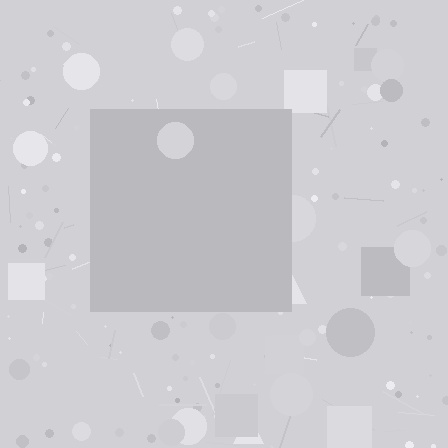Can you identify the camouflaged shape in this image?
The camouflaged shape is a square.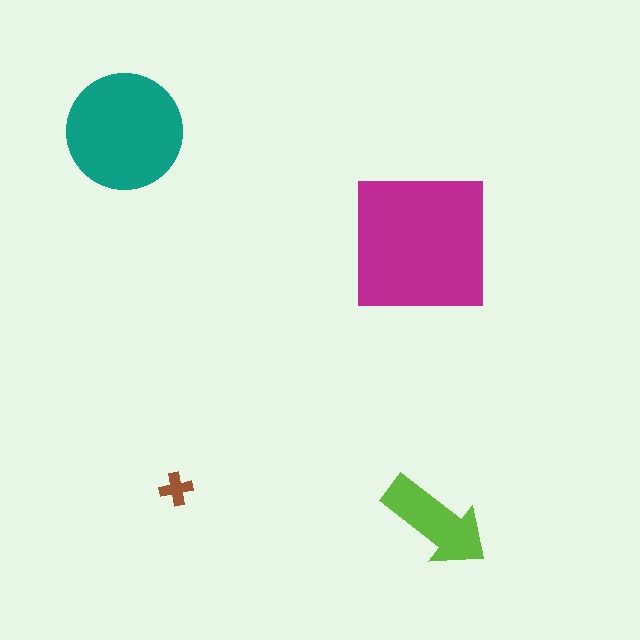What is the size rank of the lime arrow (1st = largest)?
3rd.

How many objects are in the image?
There are 4 objects in the image.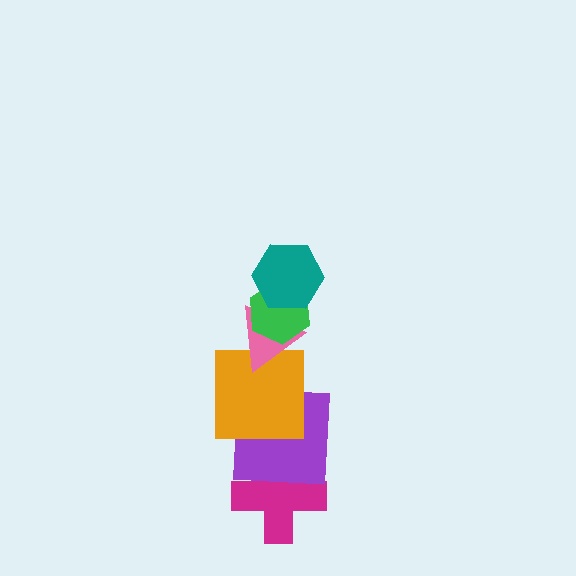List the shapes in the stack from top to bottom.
From top to bottom: the teal hexagon, the green hexagon, the pink triangle, the orange square, the purple square, the magenta cross.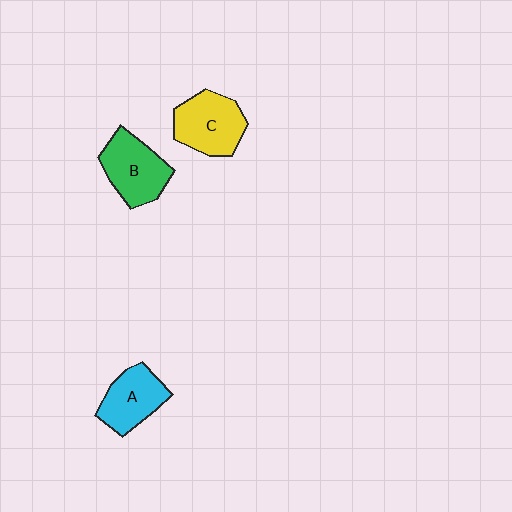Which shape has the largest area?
Shape C (yellow).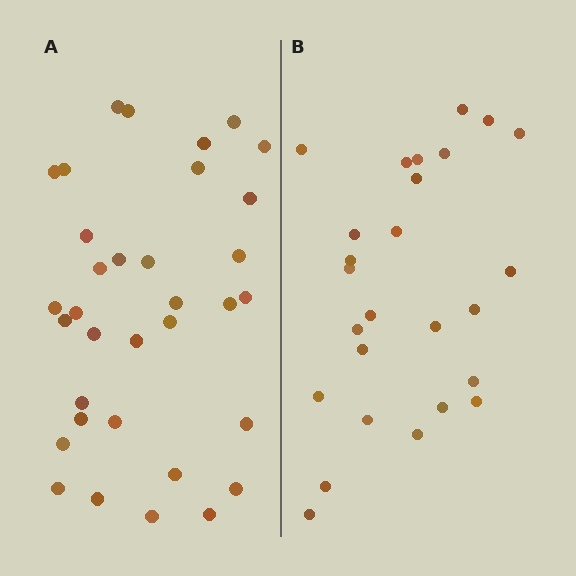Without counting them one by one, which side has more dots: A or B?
Region A (the left region) has more dots.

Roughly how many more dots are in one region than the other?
Region A has roughly 8 or so more dots than region B.